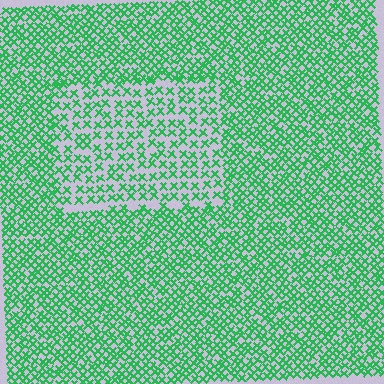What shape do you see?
I see a rectangle.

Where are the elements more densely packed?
The elements are more densely packed outside the rectangle boundary.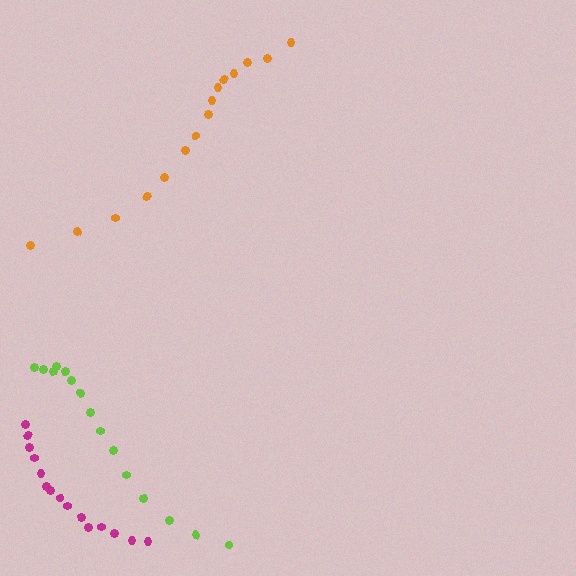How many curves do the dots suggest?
There are 3 distinct paths.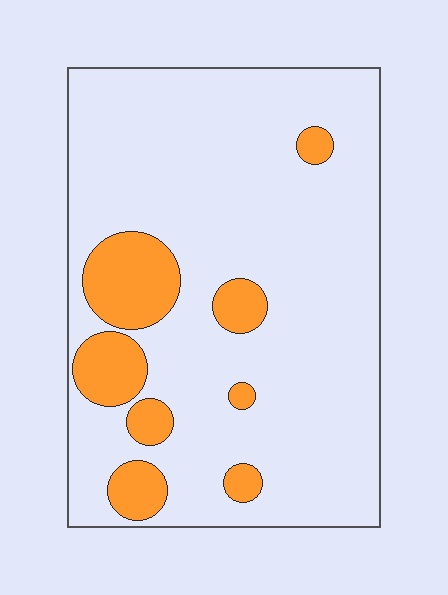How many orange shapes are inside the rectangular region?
8.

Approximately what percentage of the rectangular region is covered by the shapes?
Approximately 15%.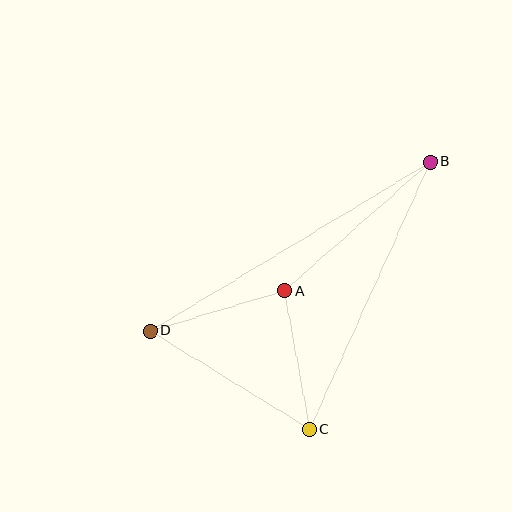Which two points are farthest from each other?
Points B and D are farthest from each other.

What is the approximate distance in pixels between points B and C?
The distance between B and C is approximately 294 pixels.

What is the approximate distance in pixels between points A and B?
The distance between A and B is approximately 195 pixels.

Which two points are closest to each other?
Points A and D are closest to each other.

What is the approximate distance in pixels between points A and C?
The distance between A and C is approximately 141 pixels.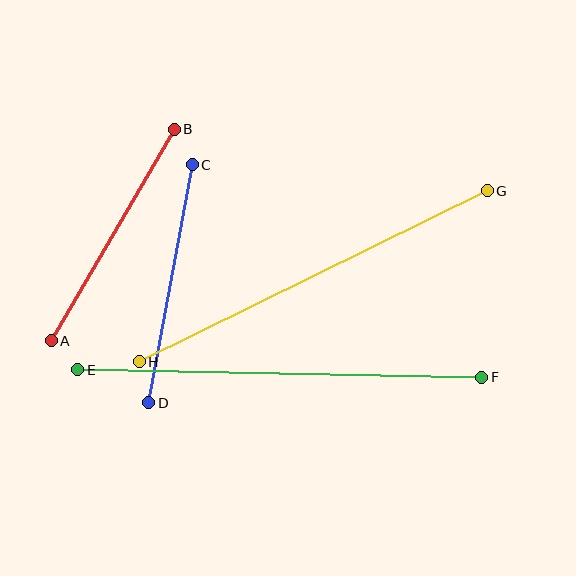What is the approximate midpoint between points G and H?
The midpoint is at approximately (313, 276) pixels.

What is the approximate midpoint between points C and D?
The midpoint is at approximately (171, 284) pixels.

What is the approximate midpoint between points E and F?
The midpoint is at approximately (280, 373) pixels.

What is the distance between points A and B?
The distance is approximately 245 pixels.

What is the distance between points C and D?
The distance is approximately 242 pixels.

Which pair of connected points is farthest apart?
Points E and F are farthest apart.